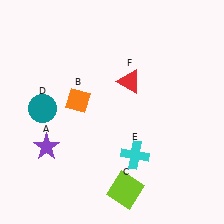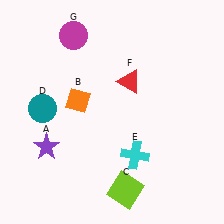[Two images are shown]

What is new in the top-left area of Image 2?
A magenta circle (G) was added in the top-left area of Image 2.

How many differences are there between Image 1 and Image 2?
There is 1 difference between the two images.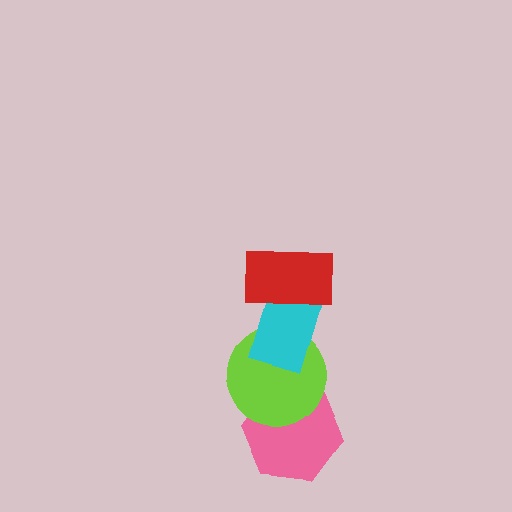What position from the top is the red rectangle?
The red rectangle is 1st from the top.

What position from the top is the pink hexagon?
The pink hexagon is 4th from the top.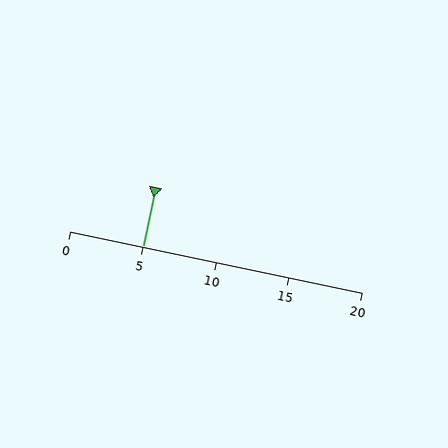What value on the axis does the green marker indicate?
The marker indicates approximately 5.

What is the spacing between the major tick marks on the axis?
The major ticks are spaced 5 apart.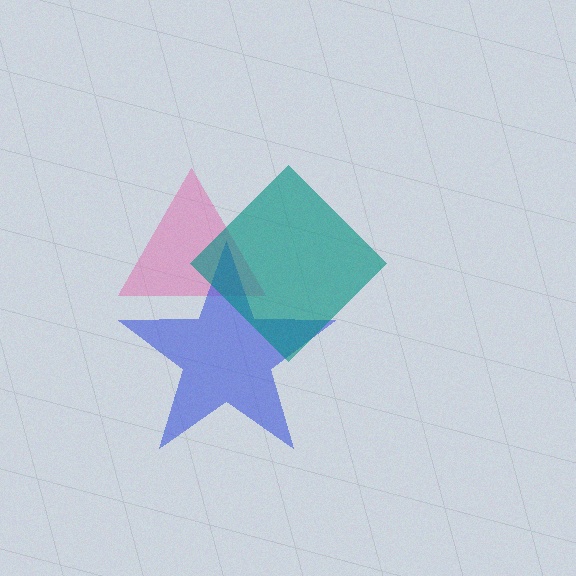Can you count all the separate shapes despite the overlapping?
Yes, there are 3 separate shapes.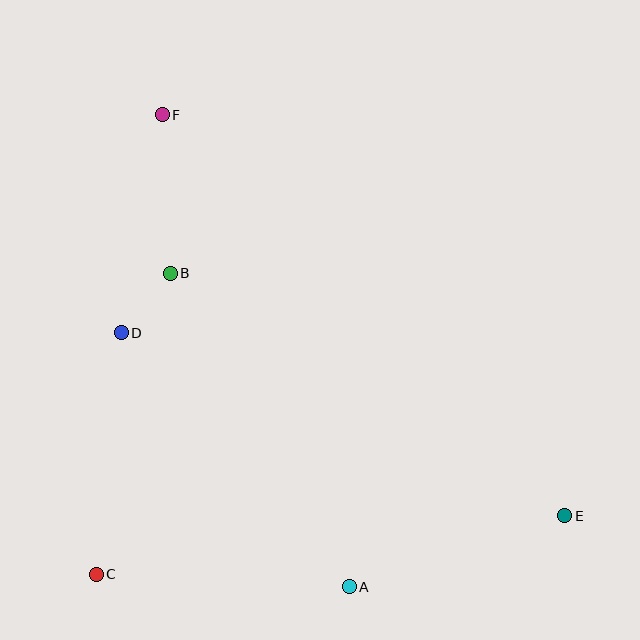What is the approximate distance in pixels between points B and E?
The distance between B and E is approximately 463 pixels.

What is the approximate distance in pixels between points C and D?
The distance between C and D is approximately 243 pixels.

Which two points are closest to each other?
Points B and D are closest to each other.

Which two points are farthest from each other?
Points E and F are farthest from each other.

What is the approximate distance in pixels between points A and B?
The distance between A and B is approximately 361 pixels.